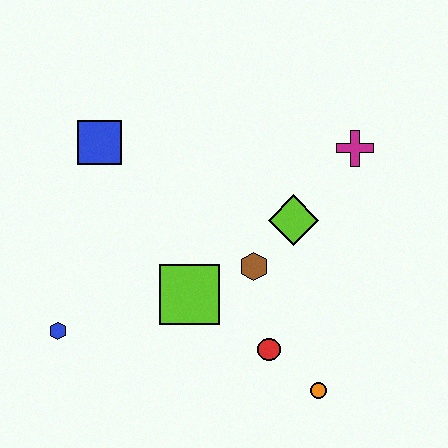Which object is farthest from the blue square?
The orange circle is farthest from the blue square.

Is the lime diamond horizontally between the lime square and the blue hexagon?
No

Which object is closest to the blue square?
The lime square is closest to the blue square.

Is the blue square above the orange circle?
Yes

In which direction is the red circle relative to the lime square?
The red circle is to the right of the lime square.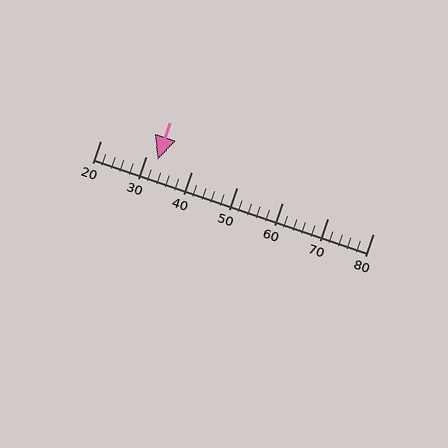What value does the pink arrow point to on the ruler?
The pink arrow points to approximately 33.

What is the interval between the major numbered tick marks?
The major tick marks are spaced 10 units apart.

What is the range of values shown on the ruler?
The ruler shows values from 20 to 80.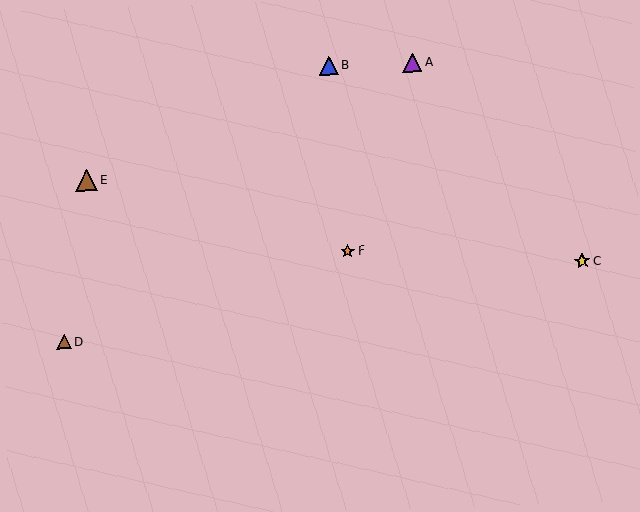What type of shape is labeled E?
Shape E is a brown triangle.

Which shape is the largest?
The brown triangle (labeled E) is the largest.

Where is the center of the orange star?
The center of the orange star is at (348, 251).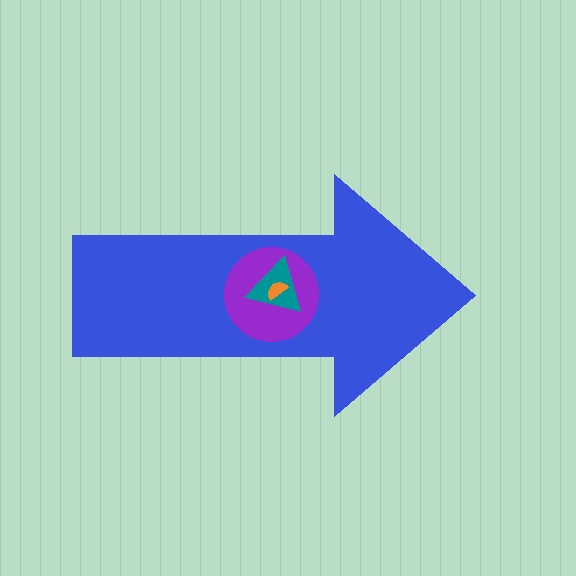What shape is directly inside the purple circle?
The teal triangle.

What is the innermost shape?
The orange semicircle.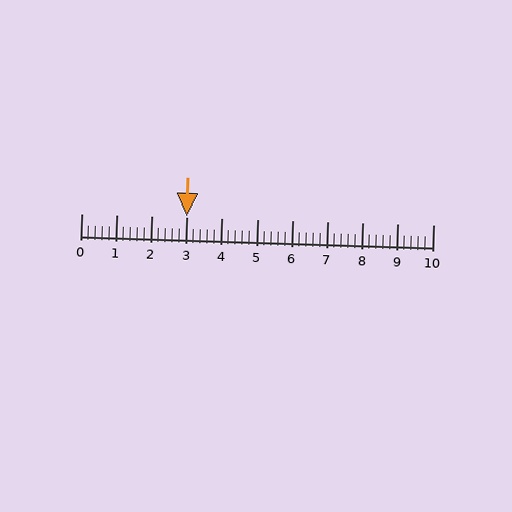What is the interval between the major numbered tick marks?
The major tick marks are spaced 1 units apart.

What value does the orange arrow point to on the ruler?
The orange arrow points to approximately 3.0.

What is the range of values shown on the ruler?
The ruler shows values from 0 to 10.